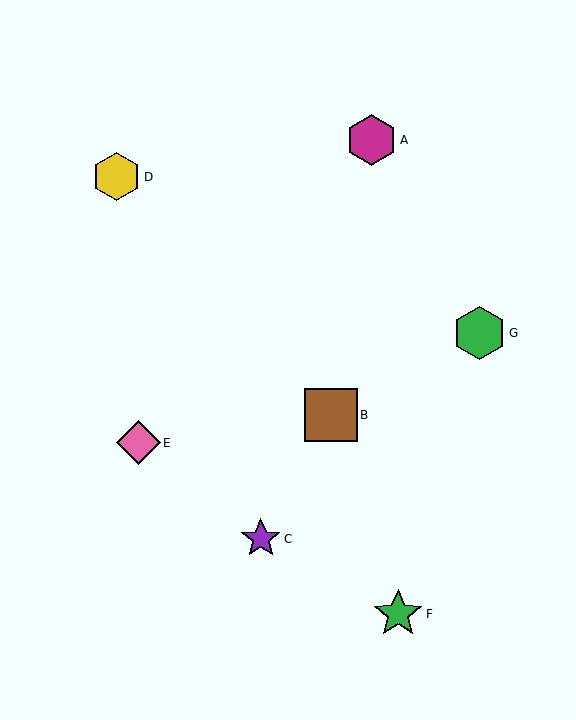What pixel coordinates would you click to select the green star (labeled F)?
Click at (398, 614) to select the green star F.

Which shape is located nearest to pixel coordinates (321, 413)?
The brown square (labeled B) at (331, 415) is nearest to that location.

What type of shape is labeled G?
Shape G is a green hexagon.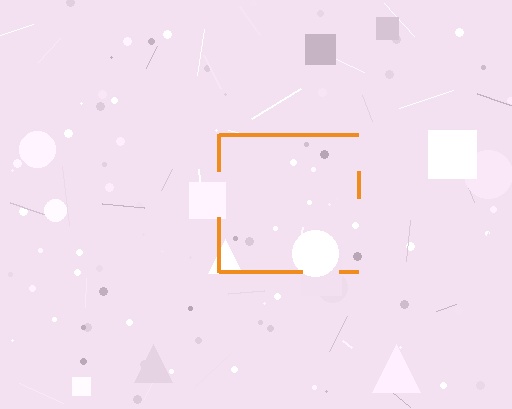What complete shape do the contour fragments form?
The contour fragments form a square.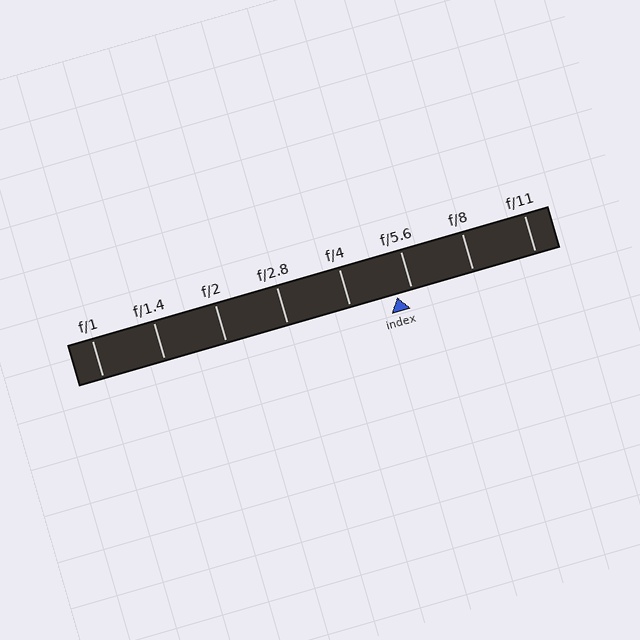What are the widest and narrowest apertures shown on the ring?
The widest aperture shown is f/1 and the narrowest is f/11.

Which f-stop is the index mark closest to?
The index mark is closest to f/5.6.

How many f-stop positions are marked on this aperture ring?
There are 8 f-stop positions marked.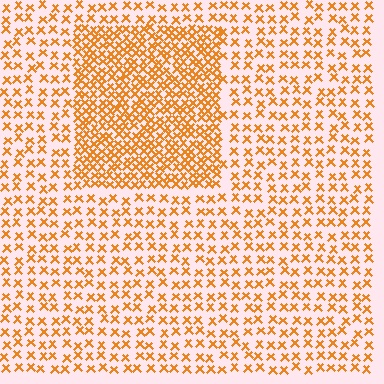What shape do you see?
I see a rectangle.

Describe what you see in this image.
The image contains small orange elements arranged at two different densities. A rectangle-shaped region is visible where the elements are more densely packed than the surrounding area.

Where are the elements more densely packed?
The elements are more densely packed inside the rectangle boundary.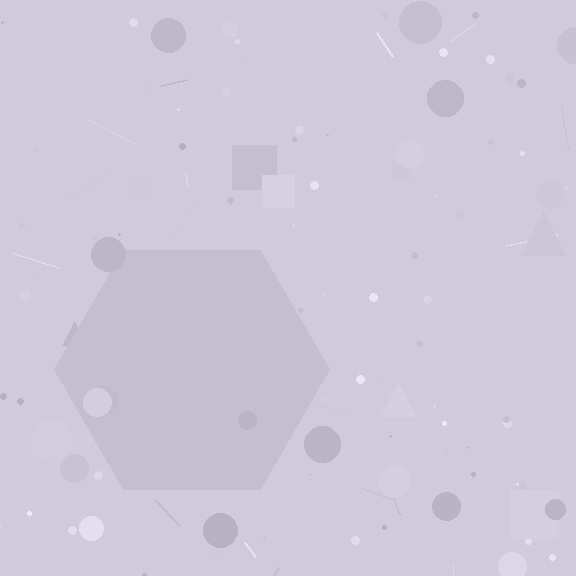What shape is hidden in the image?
A hexagon is hidden in the image.